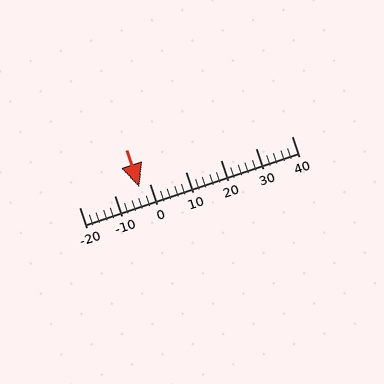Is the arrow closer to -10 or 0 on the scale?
The arrow is closer to 0.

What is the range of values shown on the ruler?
The ruler shows values from -20 to 40.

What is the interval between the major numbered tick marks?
The major tick marks are spaced 10 units apart.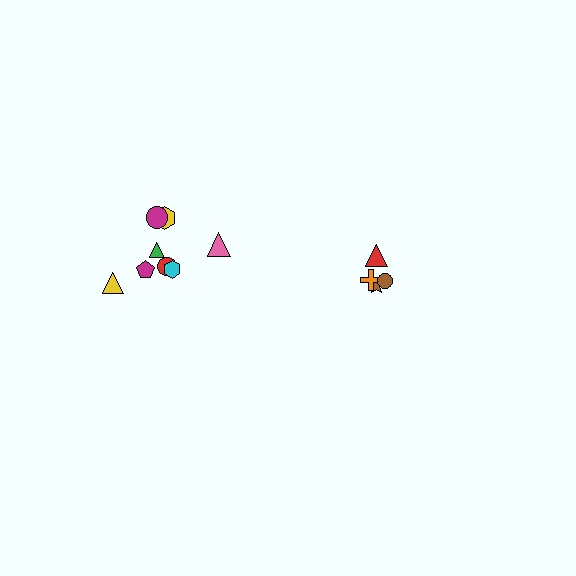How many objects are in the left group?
There are 8 objects.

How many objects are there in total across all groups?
There are 12 objects.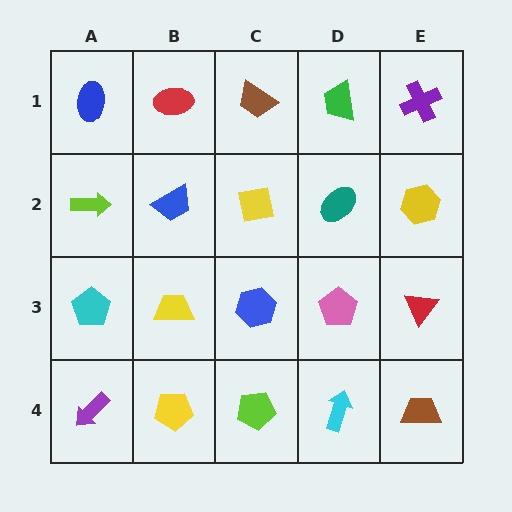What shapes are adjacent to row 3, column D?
A teal ellipse (row 2, column D), a cyan arrow (row 4, column D), a blue hexagon (row 3, column C), a red triangle (row 3, column E).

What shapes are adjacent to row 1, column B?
A blue trapezoid (row 2, column B), a blue ellipse (row 1, column A), a brown trapezoid (row 1, column C).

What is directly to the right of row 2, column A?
A blue trapezoid.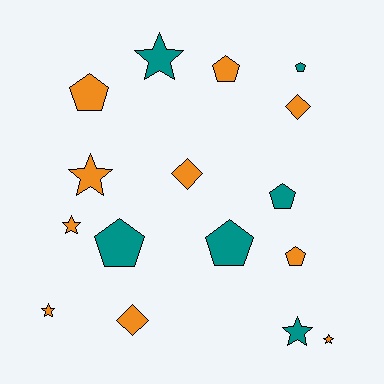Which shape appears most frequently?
Pentagon, with 7 objects.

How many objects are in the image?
There are 16 objects.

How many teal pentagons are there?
There are 4 teal pentagons.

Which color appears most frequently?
Orange, with 10 objects.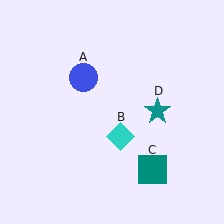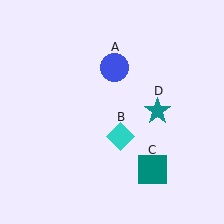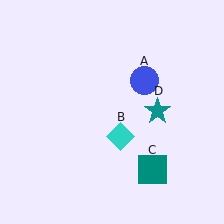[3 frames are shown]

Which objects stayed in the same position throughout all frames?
Cyan diamond (object B) and teal square (object C) and teal star (object D) remained stationary.